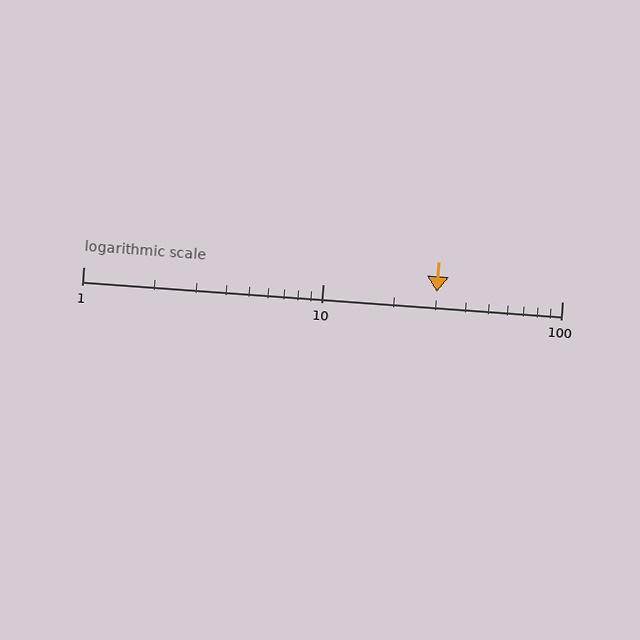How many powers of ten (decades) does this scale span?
The scale spans 2 decades, from 1 to 100.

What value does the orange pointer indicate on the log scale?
The pointer indicates approximately 30.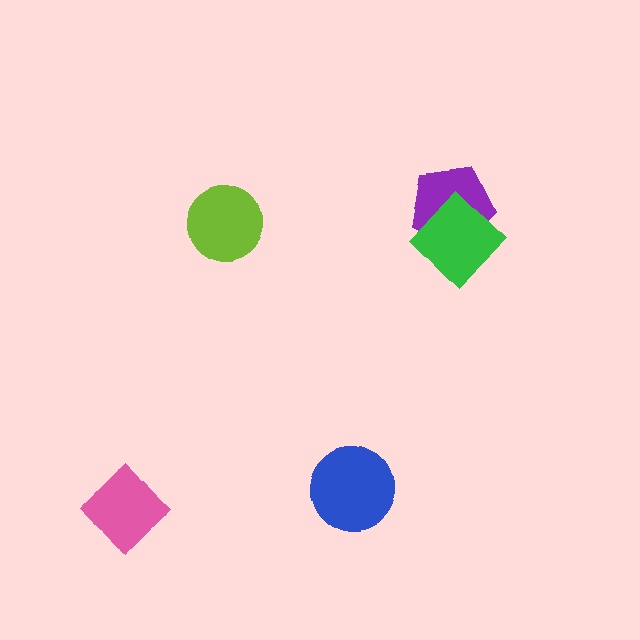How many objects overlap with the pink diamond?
0 objects overlap with the pink diamond.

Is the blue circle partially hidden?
No, no other shape covers it.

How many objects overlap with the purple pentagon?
1 object overlaps with the purple pentagon.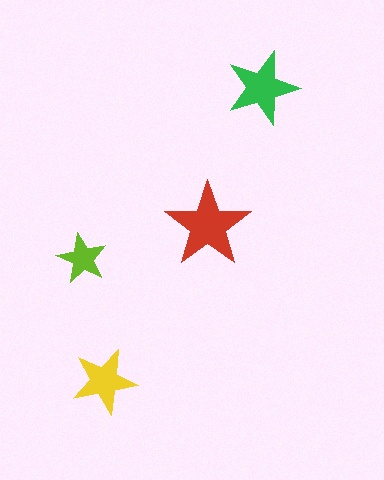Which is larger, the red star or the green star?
The red one.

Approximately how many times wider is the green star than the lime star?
About 1.5 times wider.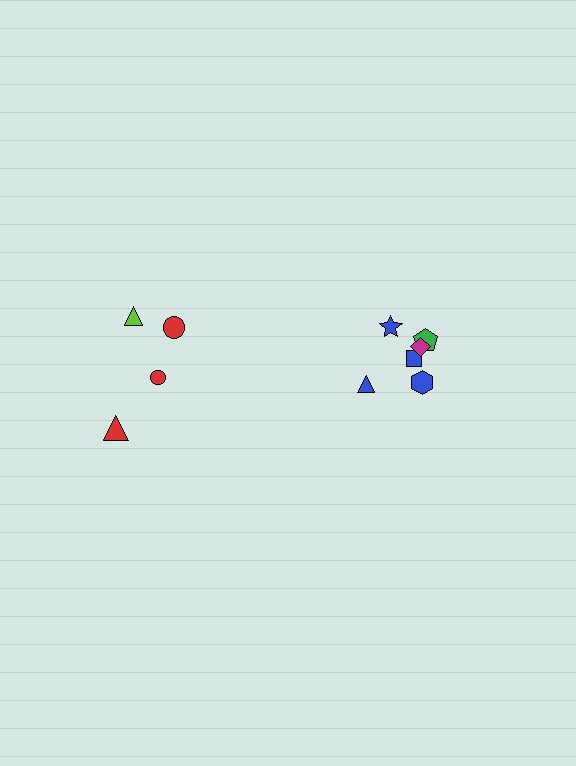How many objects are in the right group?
There are 6 objects.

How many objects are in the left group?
There are 4 objects.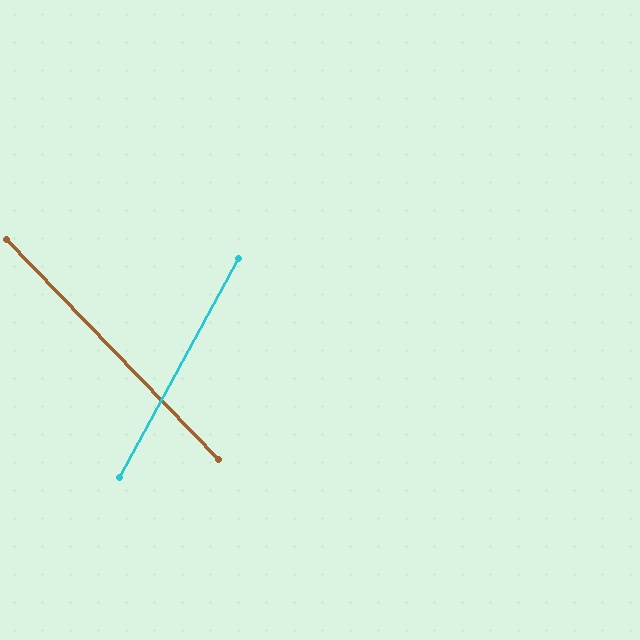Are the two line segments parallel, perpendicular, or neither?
Neither parallel nor perpendicular — they differ by about 73°.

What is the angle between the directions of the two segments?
Approximately 73 degrees.